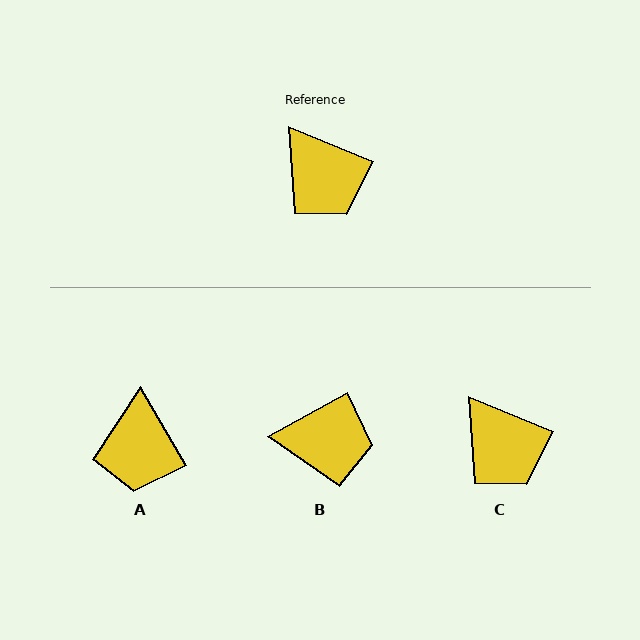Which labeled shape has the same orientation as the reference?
C.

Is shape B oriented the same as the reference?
No, it is off by about 52 degrees.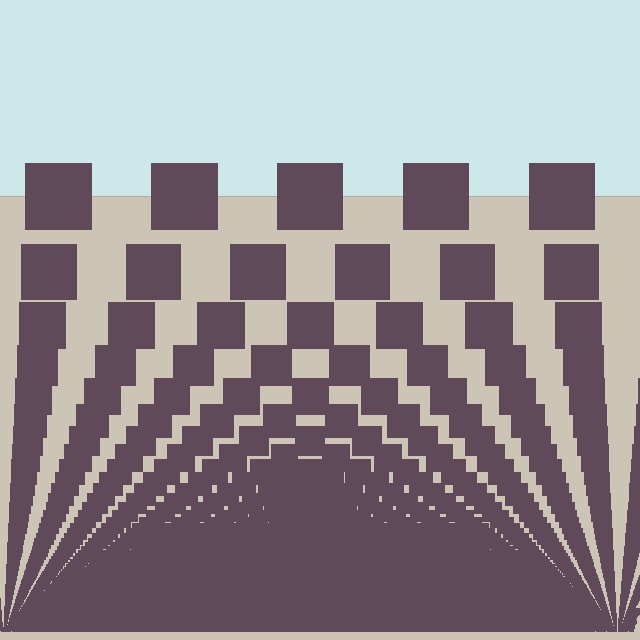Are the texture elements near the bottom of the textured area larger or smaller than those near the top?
Smaller. The gradient is inverted — elements near the bottom are smaller and denser.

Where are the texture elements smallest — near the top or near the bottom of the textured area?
Near the bottom.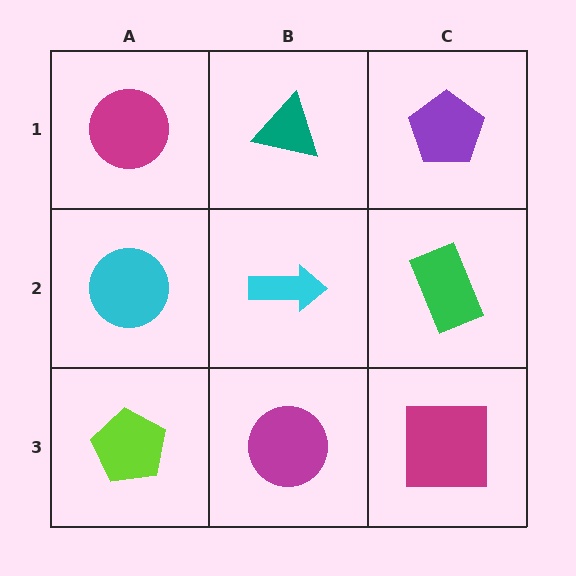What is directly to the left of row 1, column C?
A teal triangle.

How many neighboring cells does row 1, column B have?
3.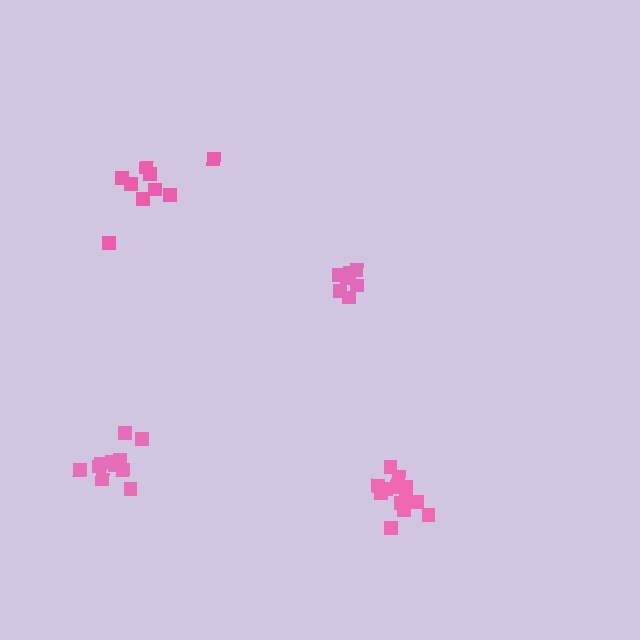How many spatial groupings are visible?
There are 4 spatial groupings.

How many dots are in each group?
Group 1: 7 dots, Group 2: 13 dots, Group 3: 11 dots, Group 4: 9 dots (40 total).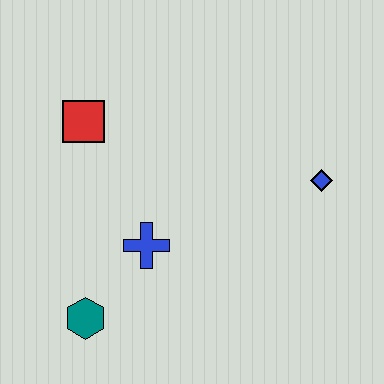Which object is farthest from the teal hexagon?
The blue diamond is farthest from the teal hexagon.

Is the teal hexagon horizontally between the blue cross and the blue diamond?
No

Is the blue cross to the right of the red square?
Yes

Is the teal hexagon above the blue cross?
No